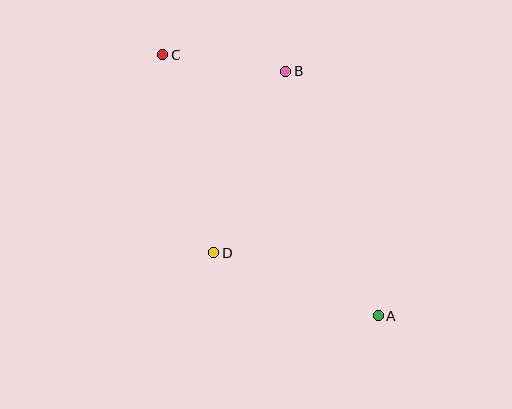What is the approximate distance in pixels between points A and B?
The distance between A and B is approximately 261 pixels.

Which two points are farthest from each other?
Points A and C are farthest from each other.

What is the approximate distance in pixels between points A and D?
The distance between A and D is approximately 175 pixels.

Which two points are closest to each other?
Points B and C are closest to each other.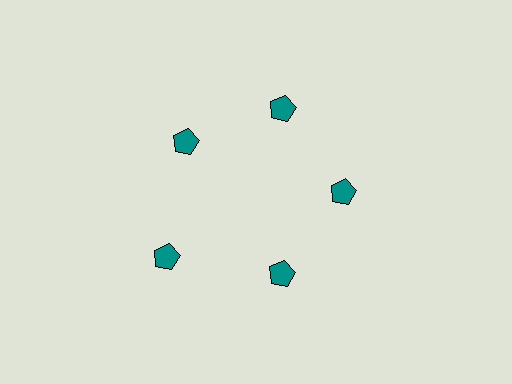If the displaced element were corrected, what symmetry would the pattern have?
It would have 5-fold rotational symmetry — the pattern would map onto itself every 72 degrees.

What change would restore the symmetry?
The symmetry would be restored by moving it inward, back onto the ring so that all 5 pentagons sit at equal angles and equal distance from the center.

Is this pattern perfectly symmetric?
No. The 5 teal pentagons are arranged in a ring, but one element near the 8 o'clock position is pushed outward from the center, breaking the 5-fold rotational symmetry.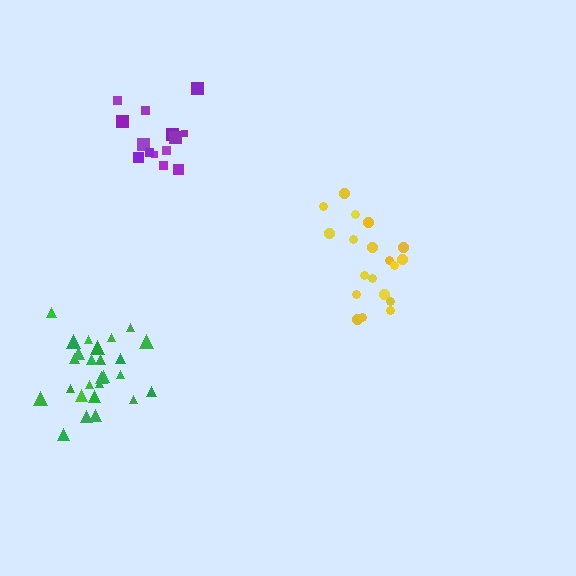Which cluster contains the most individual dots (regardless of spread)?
Green (26).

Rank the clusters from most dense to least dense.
green, purple, yellow.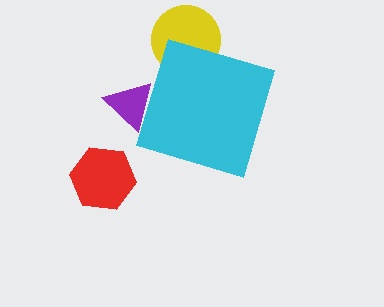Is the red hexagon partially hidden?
No, the red hexagon is fully visible.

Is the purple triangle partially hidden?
Yes, the purple triangle is partially hidden behind the cyan diamond.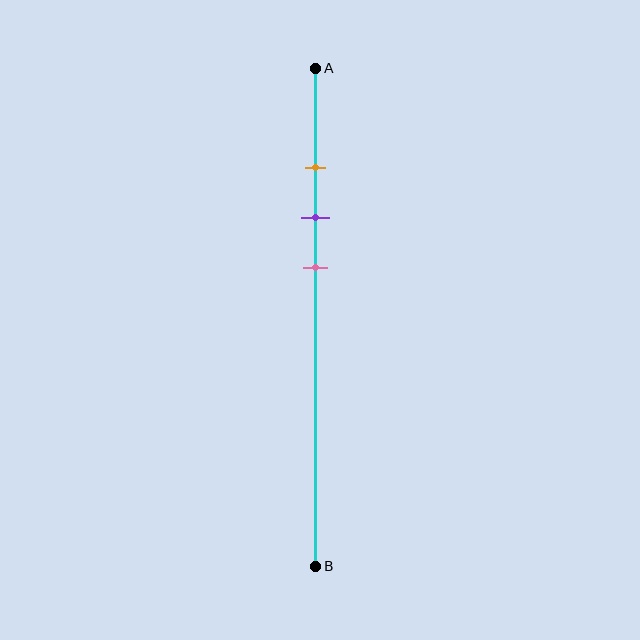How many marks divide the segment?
There are 3 marks dividing the segment.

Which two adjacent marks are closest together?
The orange and purple marks are the closest adjacent pair.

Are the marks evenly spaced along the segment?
Yes, the marks are approximately evenly spaced.